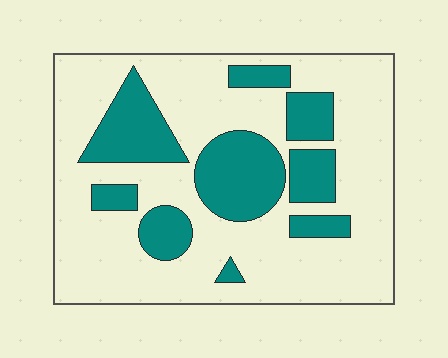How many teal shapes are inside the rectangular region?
9.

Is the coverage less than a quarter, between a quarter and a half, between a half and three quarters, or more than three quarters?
Between a quarter and a half.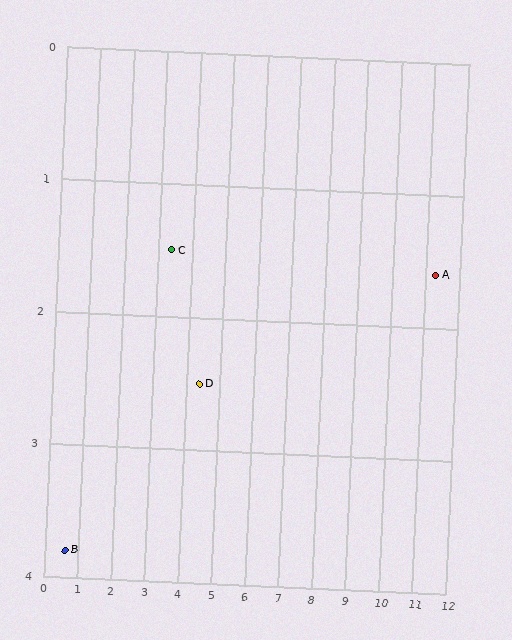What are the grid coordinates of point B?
Point B is at approximately (0.6, 3.8).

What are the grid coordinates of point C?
Point C is at approximately (3.4, 1.5).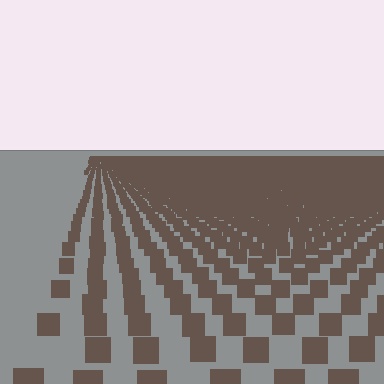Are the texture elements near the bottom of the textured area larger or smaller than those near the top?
Larger. Near the bottom, elements are closer to the viewer and appear at a bigger on-screen size.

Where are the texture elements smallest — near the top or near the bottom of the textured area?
Near the top.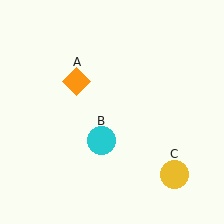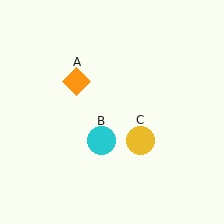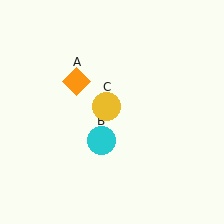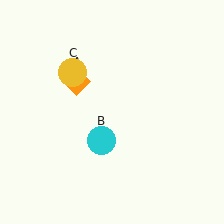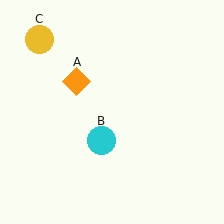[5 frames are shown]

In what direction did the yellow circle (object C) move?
The yellow circle (object C) moved up and to the left.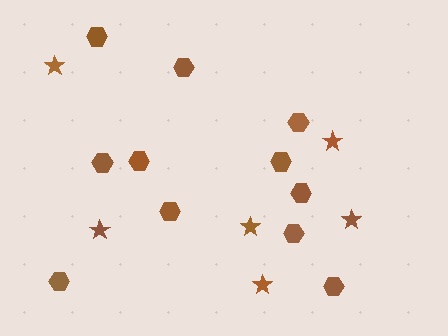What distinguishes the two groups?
There are 2 groups: one group of stars (6) and one group of hexagons (11).